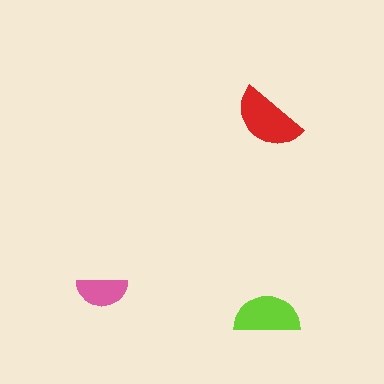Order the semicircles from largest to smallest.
the red one, the lime one, the pink one.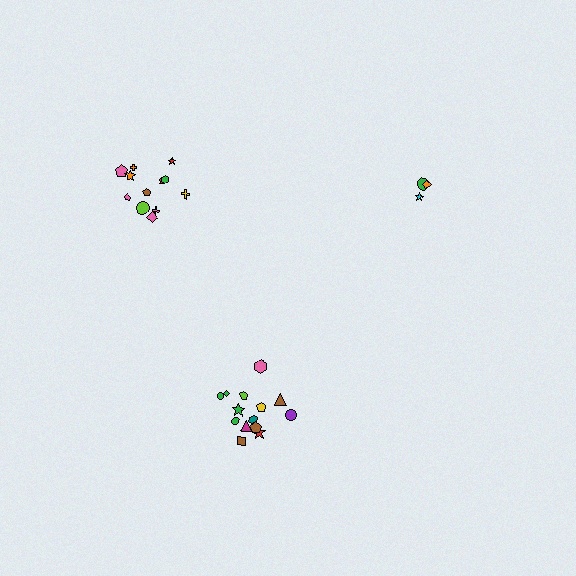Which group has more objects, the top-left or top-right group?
The top-left group.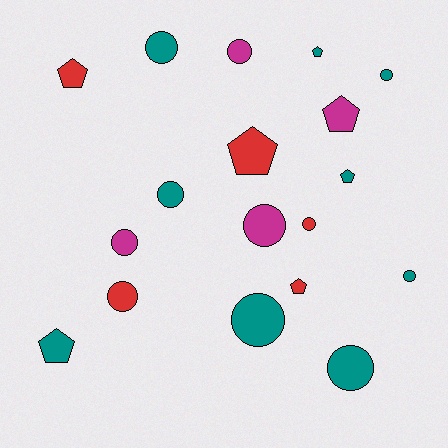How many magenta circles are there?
There are 3 magenta circles.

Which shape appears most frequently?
Circle, with 11 objects.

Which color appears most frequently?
Teal, with 9 objects.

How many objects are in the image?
There are 18 objects.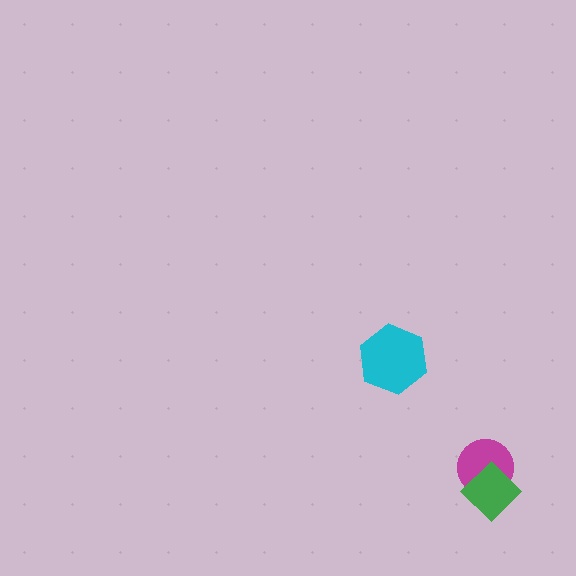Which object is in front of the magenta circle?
The green diamond is in front of the magenta circle.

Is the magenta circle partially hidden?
Yes, it is partially covered by another shape.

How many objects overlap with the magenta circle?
1 object overlaps with the magenta circle.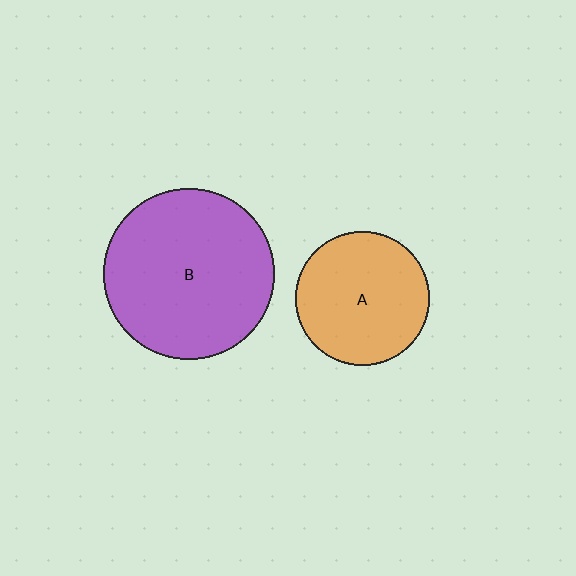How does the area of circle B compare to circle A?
Approximately 1.6 times.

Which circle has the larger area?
Circle B (purple).